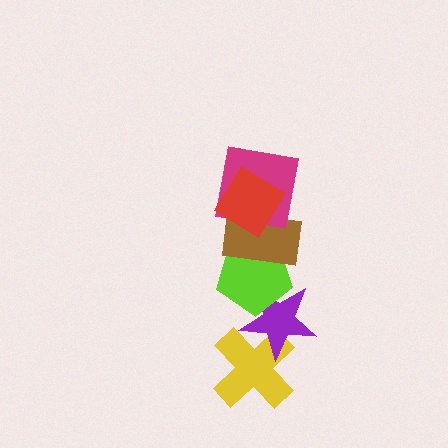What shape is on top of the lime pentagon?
The brown rectangle is on top of the lime pentagon.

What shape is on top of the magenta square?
The red diamond is on top of the magenta square.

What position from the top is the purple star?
The purple star is 5th from the top.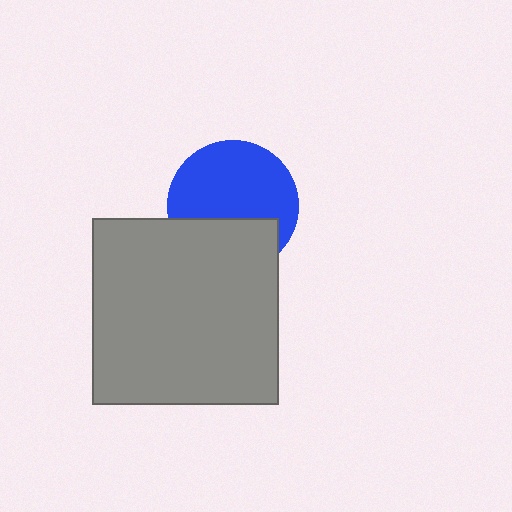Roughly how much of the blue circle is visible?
About half of it is visible (roughly 64%).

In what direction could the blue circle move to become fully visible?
The blue circle could move up. That would shift it out from behind the gray square entirely.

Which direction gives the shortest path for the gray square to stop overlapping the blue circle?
Moving down gives the shortest separation.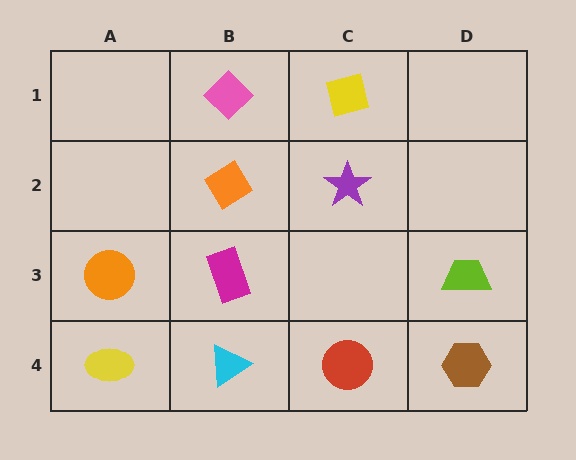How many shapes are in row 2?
2 shapes.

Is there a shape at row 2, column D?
No, that cell is empty.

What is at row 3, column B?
A magenta rectangle.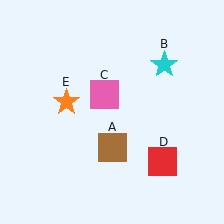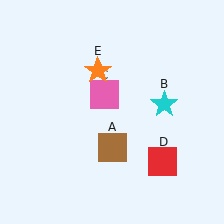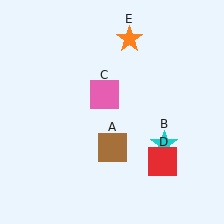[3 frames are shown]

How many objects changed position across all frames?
2 objects changed position: cyan star (object B), orange star (object E).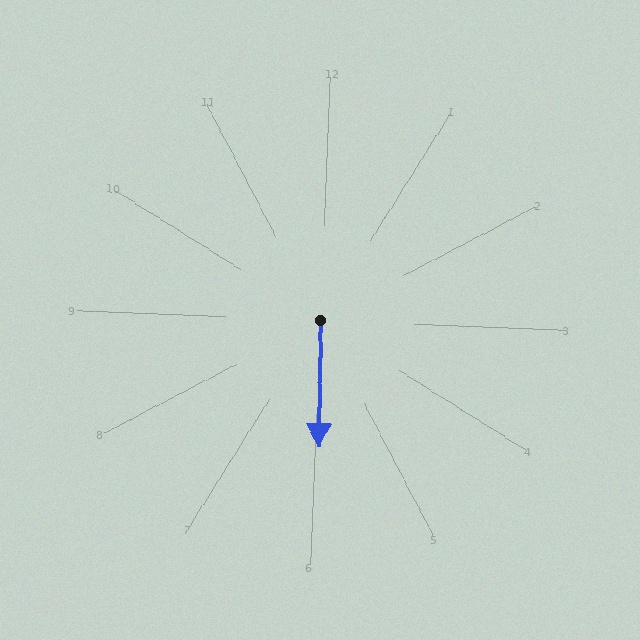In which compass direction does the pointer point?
South.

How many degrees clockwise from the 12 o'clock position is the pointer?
Approximately 178 degrees.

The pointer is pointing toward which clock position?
Roughly 6 o'clock.